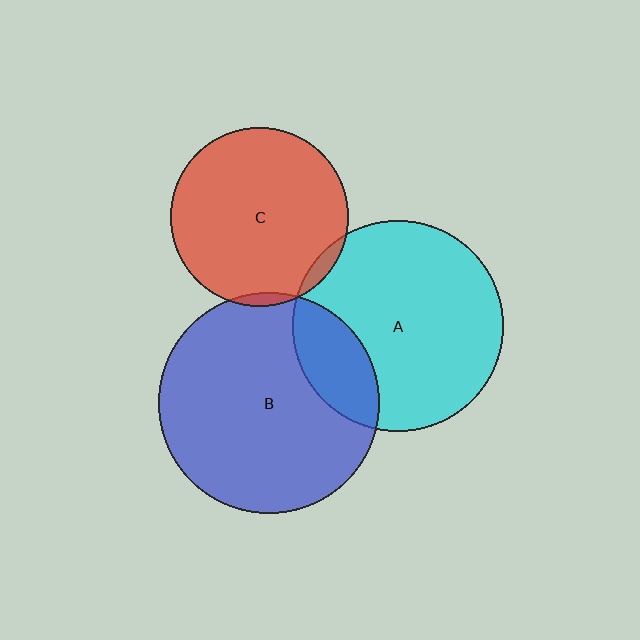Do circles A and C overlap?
Yes.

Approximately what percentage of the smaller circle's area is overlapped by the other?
Approximately 5%.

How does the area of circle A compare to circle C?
Approximately 1.4 times.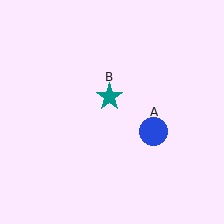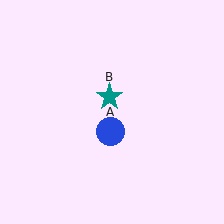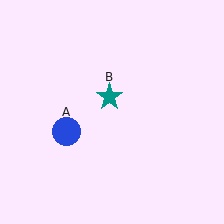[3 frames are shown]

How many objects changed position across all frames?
1 object changed position: blue circle (object A).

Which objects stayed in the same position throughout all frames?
Teal star (object B) remained stationary.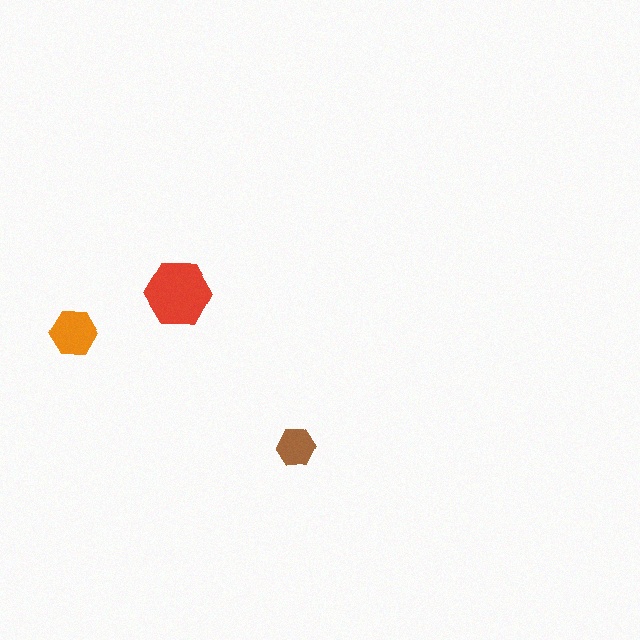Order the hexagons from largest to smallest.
the red one, the orange one, the brown one.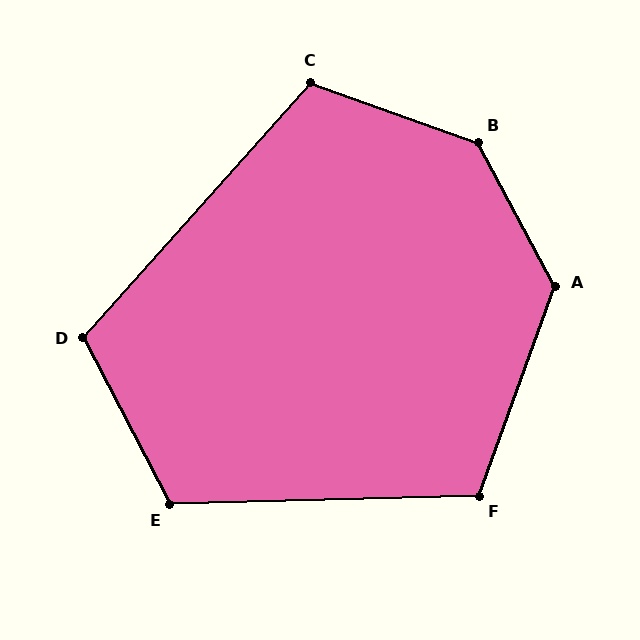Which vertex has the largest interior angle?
B, at approximately 138 degrees.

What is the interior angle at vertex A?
Approximately 132 degrees (obtuse).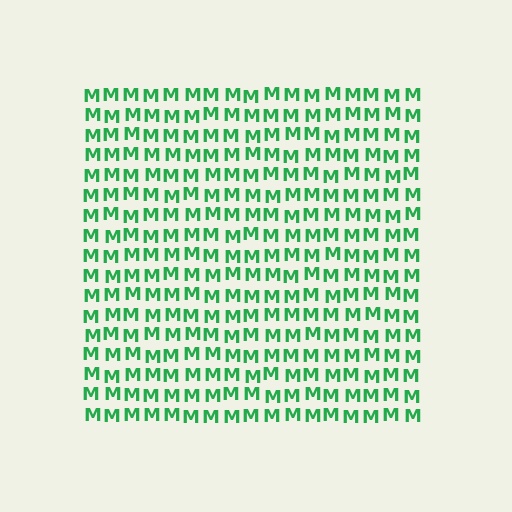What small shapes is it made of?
It is made of small letter M's.